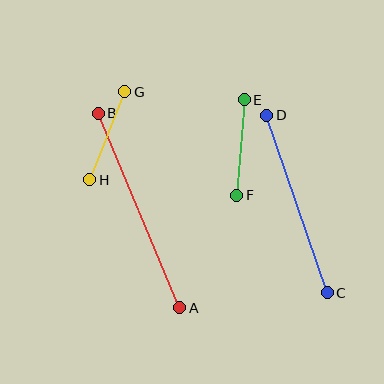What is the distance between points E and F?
The distance is approximately 96 pixels.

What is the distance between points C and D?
The distance is approximately 188 pixels.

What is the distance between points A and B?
The distance is approximately 211 pixels.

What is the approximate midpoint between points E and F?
The midpoint is at approximately (241, 147) pixels.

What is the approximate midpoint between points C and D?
The midpoint is at approximately (297, 204) pixels.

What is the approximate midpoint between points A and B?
The midpoint is at approximately (139, 211) pixels.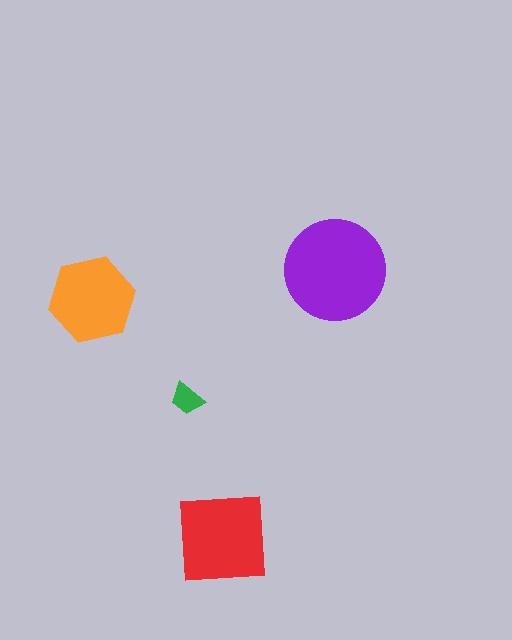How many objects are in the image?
There are 4 objects in the image.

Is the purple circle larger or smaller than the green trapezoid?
Larger.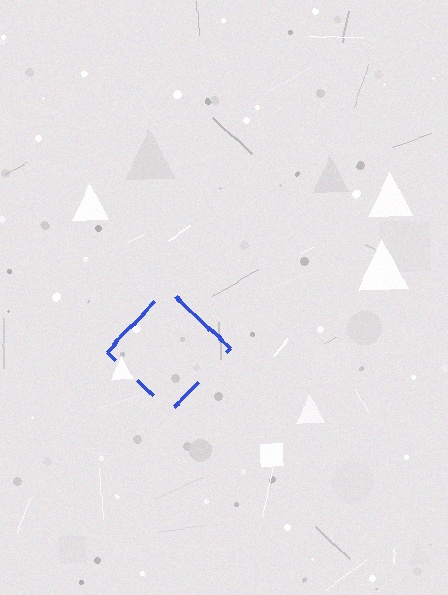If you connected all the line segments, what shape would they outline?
They would outline a diamond.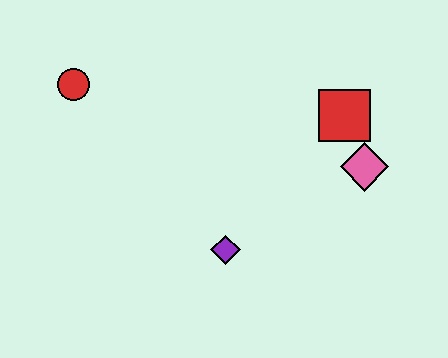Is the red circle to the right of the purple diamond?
No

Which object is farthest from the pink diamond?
The red circle is farthest from the pink diamond.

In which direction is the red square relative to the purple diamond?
The red square is above the purple diamond.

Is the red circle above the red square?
Yes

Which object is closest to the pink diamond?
The red square is closest to the pink diamond.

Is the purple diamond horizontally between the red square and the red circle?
Yes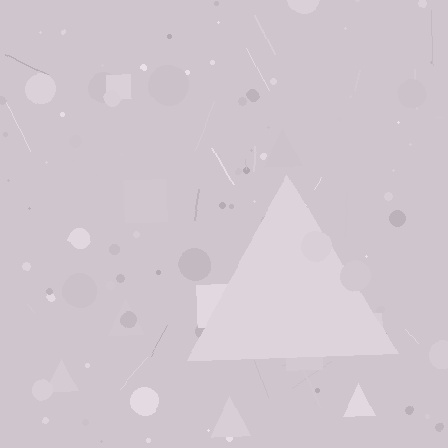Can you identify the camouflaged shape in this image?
The camouflaged shape is a triangle.